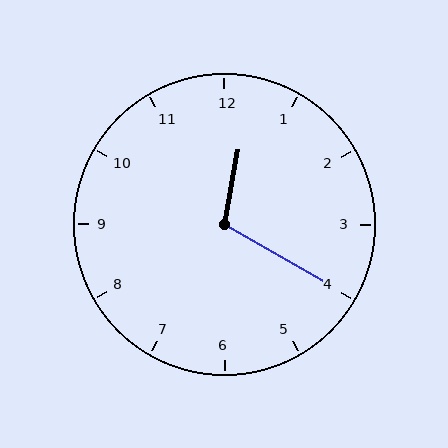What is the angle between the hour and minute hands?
Approximately 110 degrees.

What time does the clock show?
12:20.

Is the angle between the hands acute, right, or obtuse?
It is obtuse.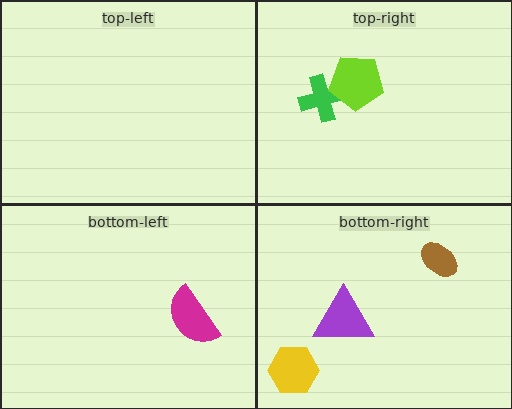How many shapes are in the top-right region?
2.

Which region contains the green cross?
The top-right region.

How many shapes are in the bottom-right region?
3.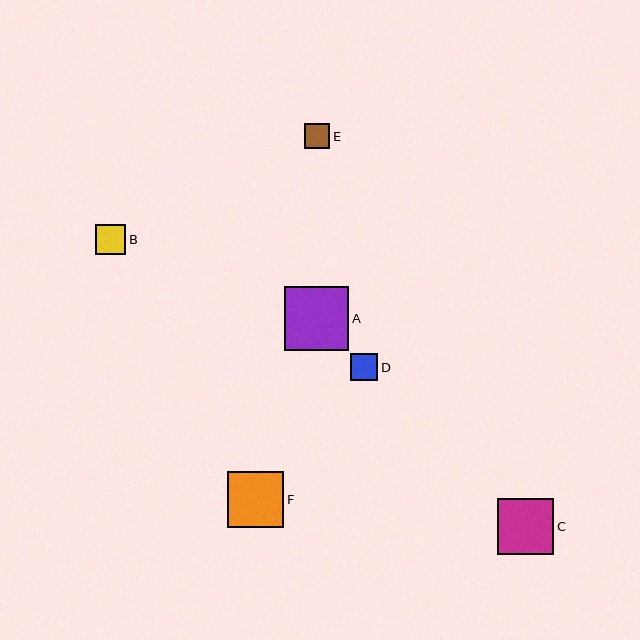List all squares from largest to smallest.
From largest to smallest: A, F, C, B, D, E.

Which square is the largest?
Square A is the largest with a size of approximately 64 pixels.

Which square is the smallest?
Square E is the smallest with a size of approximately 25 pixels.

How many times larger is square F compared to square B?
Square F is approximately 1.9 times the size of square B.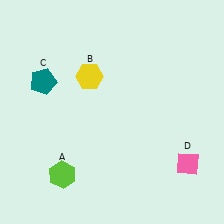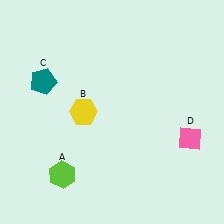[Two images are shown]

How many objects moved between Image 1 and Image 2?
2 objects moved between the two images.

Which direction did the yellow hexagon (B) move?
The yellow hexagon (B) moved down.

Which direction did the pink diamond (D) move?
The pink diamond (D) moved up.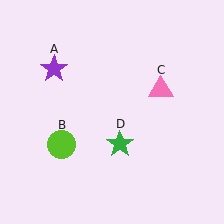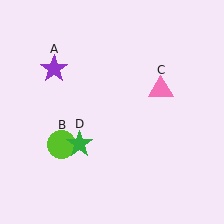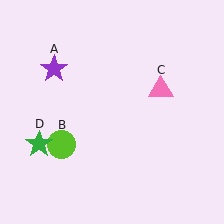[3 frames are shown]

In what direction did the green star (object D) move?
The green star (object D) moved left.